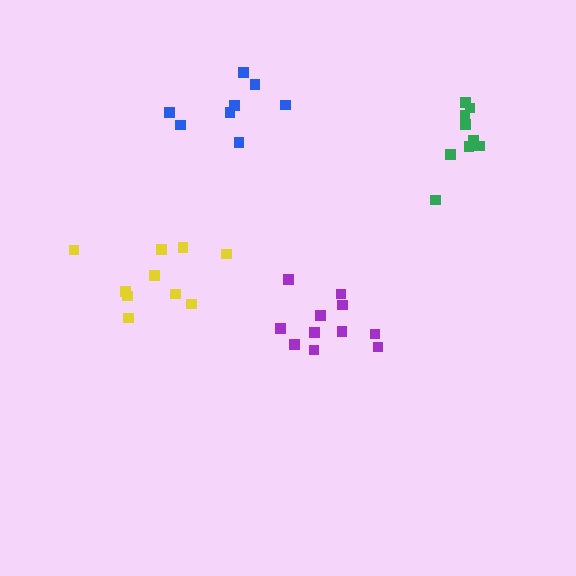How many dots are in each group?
Group 1: 9 dots, Group 2: 10 dots, Group 3: 11 dots, Group 4: 8 dots (38 total).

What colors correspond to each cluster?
The clusters are colored: green, yellow, purple, blue.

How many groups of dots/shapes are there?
There are 4 groups.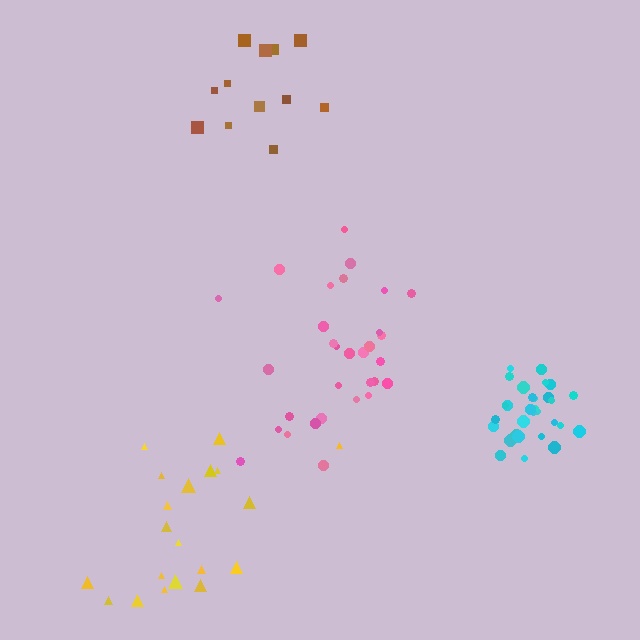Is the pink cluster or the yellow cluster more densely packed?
Pink.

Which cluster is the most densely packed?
Cyan.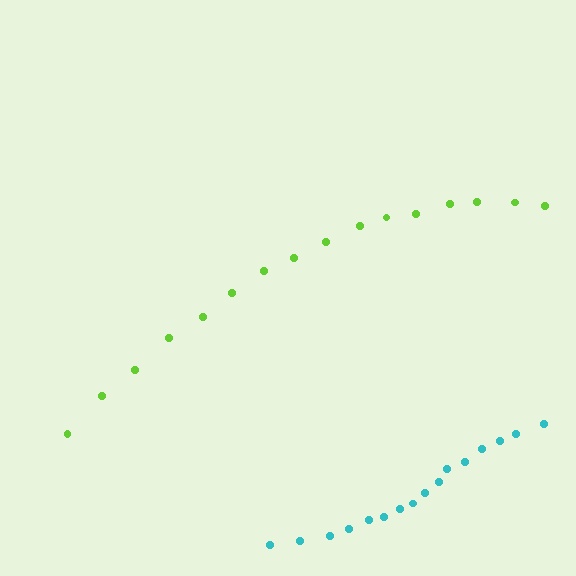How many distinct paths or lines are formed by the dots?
There are 2 distinct paths.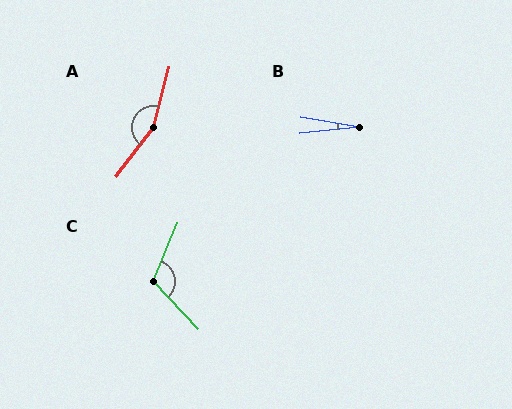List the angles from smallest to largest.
B (16°), C (114°), A (157°).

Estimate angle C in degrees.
Approximately 114 degrees.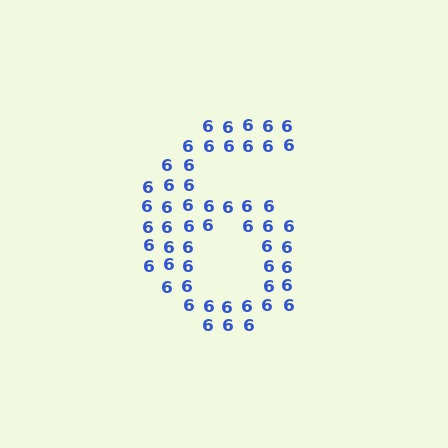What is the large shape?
The large shape is the digit 6.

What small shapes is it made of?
It is made of small digit 6's.